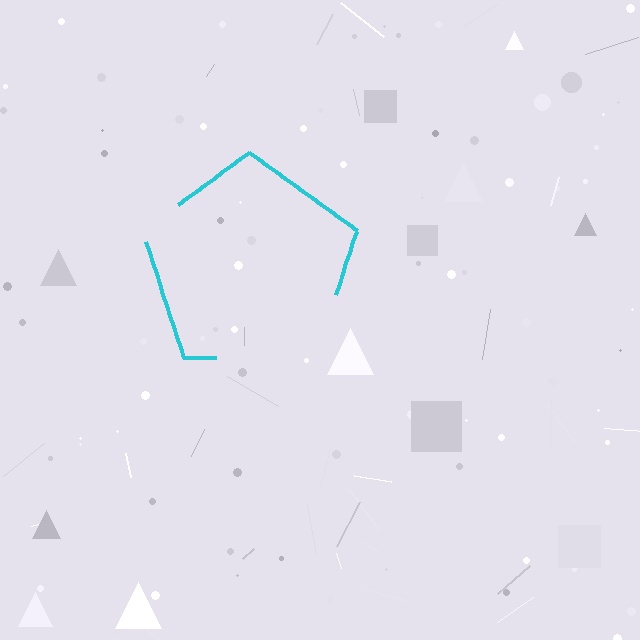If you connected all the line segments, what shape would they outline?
They would outline a pentagon.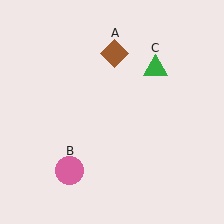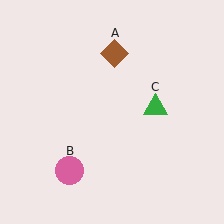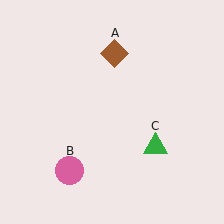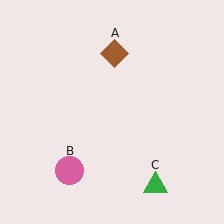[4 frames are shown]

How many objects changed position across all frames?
1 object changed position: green triangle (object C).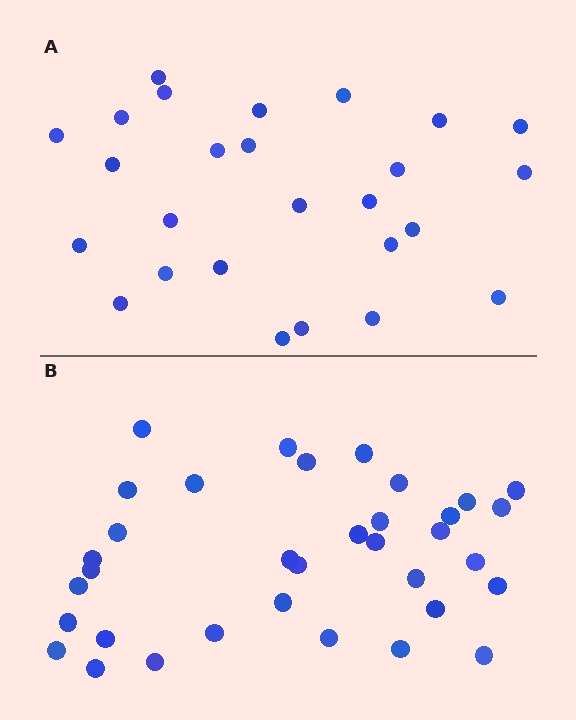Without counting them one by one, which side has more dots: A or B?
Region B (the bottom region) has more dots.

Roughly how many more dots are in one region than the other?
Region B has roughly 8 or so more dots than region A.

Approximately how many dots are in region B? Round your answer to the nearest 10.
About 40 dots. (The exact count is 35, which rounds to 40.)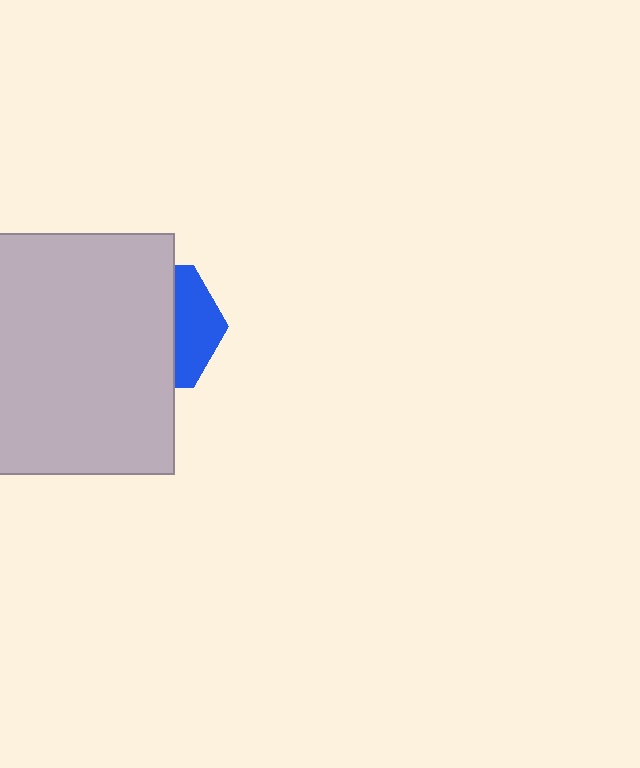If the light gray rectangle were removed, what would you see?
You would see the complete blue hexagon.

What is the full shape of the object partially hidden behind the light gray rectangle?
The partially hidden object is a blue hexagon.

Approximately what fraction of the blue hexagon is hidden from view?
Roughly 66% of the blue hexagon is hidden behind the light gray rectangle.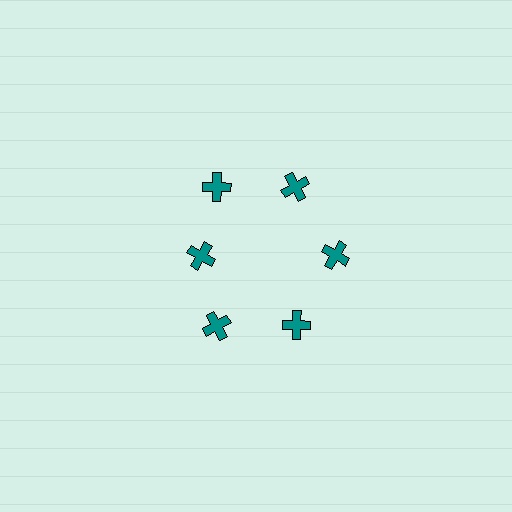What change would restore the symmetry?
The symmetry would be restored by moving it outward, back onto the ring so that all 6 crosses sit at equal angles and equal distance from the center.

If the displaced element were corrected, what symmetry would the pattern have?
It would have 6-fold rotational symmetry — the pattern would map onto itself every 60 degrees.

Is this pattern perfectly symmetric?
No. The 6 teal crosses are arranged in a ring, but one element near the 9 o'clock position is pulled inward toward the center, breaking the 6-fold rotational symmetry.